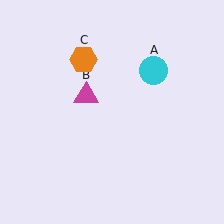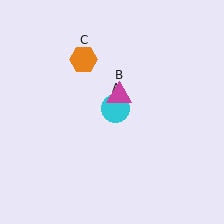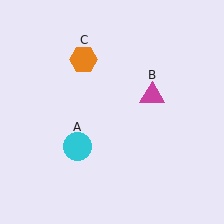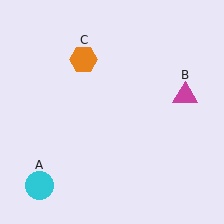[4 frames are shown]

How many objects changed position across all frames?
2 objects changed position: cyan circle (object A), magenta triangle (object B).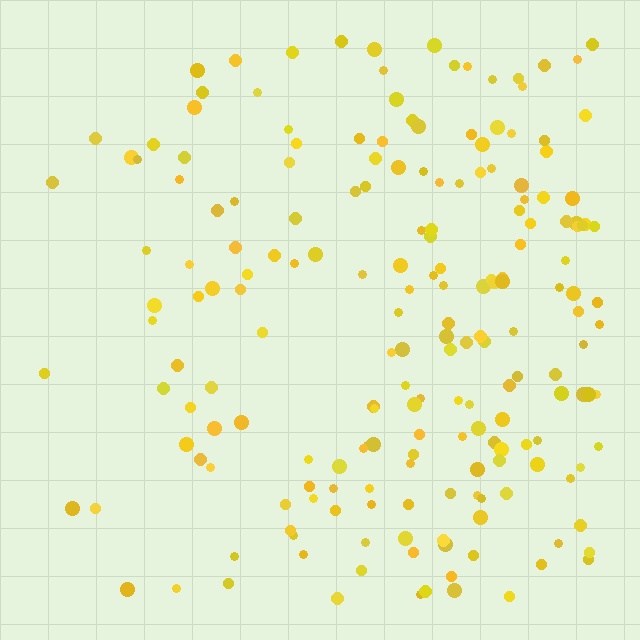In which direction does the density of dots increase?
From left to right, with the right side densest.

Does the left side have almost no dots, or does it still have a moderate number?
Still a moderate number, just noticeably fewer than the right.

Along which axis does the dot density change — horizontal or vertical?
Horizontal.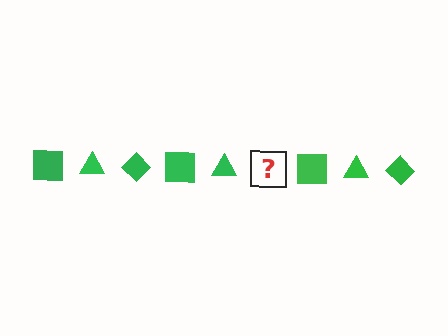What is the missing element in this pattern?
The missing element is a green diamond.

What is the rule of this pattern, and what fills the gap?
The rule is that the pattern cycles through square, triangle, diamond shapes in green. The gap should be filled with a green diamond.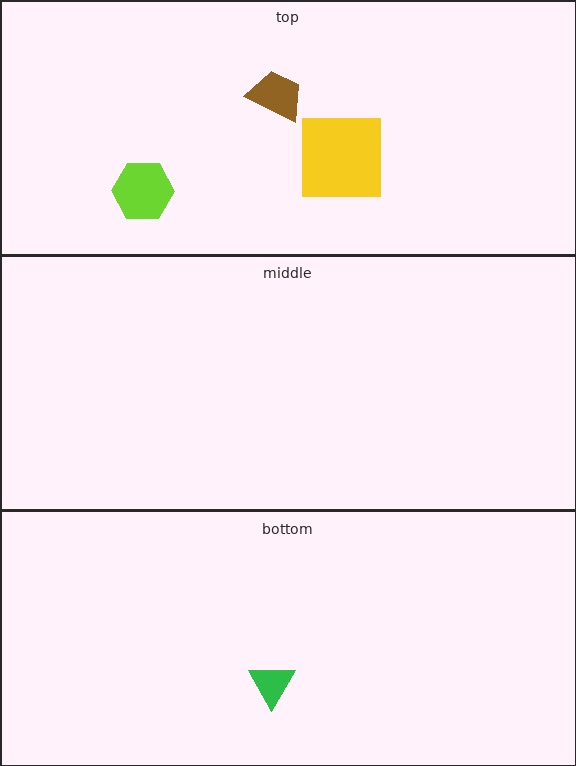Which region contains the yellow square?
The top region.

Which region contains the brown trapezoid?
The top region.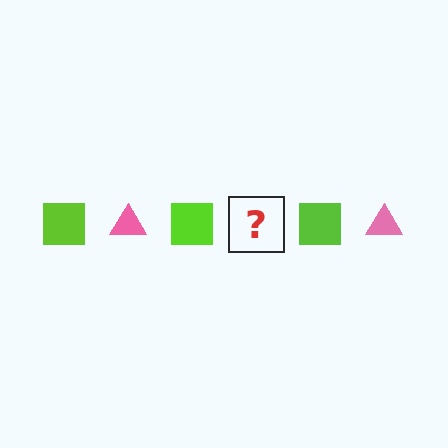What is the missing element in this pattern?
The missing element is a pink triangle.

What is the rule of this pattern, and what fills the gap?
The rule is that the pattern alternates between lime square and pink triangle. The gap should be filled with a pink triangle.